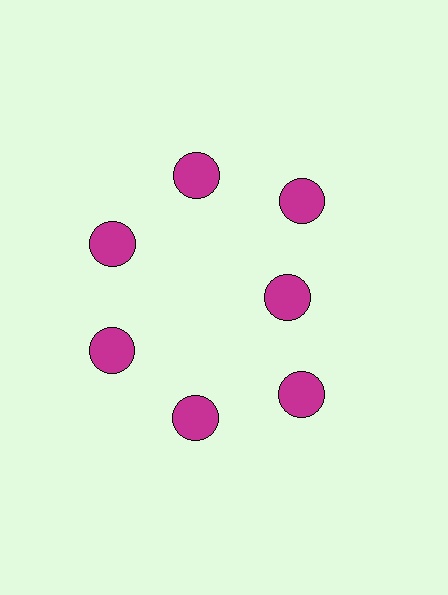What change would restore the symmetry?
The symmetry would be restored by moving it outward, back onto the ring so that all 7 circles sit at equal angles and equal distance from the center.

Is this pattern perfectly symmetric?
No. The 7 magenta circles are arranged in a ring, but one element near the 3 o'clock position is pulled inward toward the center, breaking the 7-fold rotational symmetry.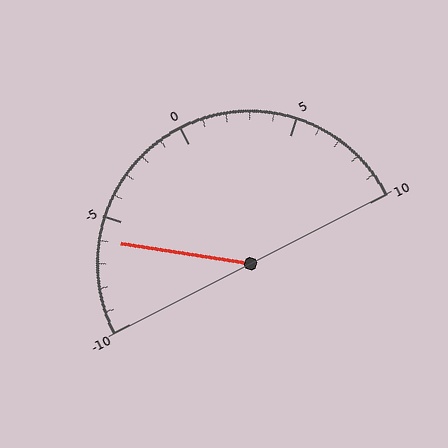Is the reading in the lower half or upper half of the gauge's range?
The reading is in the lower half of the range (-10 to 10).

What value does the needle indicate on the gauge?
The needle indicates approximately -6.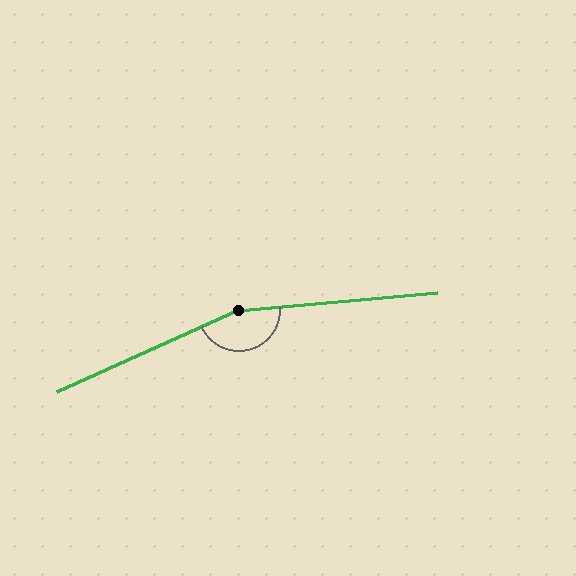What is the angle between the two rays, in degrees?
Approximately 161 degrees.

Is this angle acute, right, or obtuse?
It is obtuse.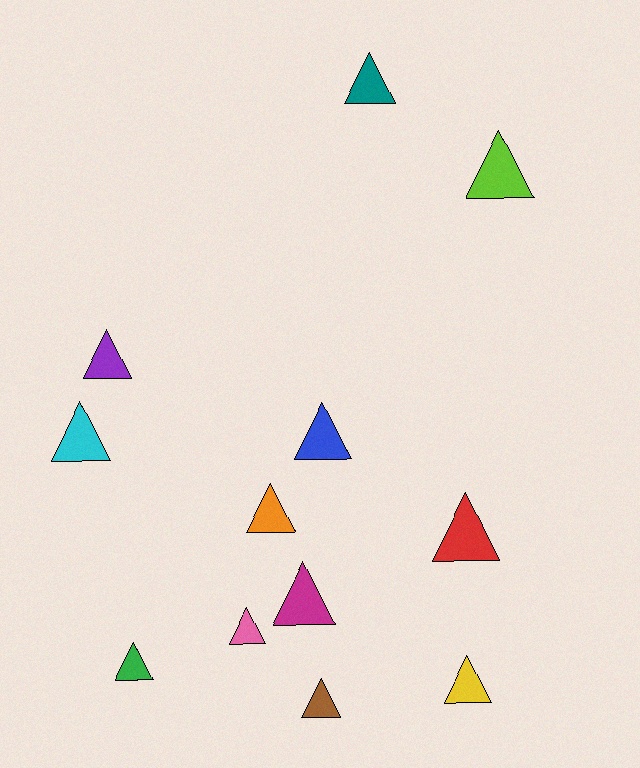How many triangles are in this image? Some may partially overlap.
There are 12 triangles.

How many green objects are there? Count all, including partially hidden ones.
There is 1 green object.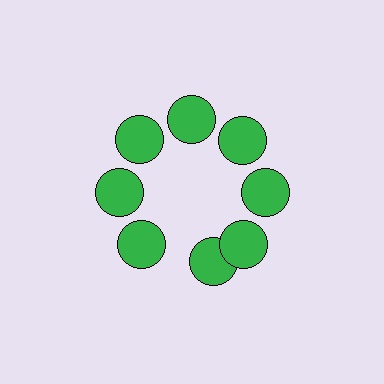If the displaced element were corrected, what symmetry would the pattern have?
It would have 8-fold rotational symmetry — the pattern would map onto itself every 45 degrees.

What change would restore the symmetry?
The symmetry would be restored by rotating it back into even spacing with its neighbors so that all 8 circles sit at equal angles and equal distance from the center.